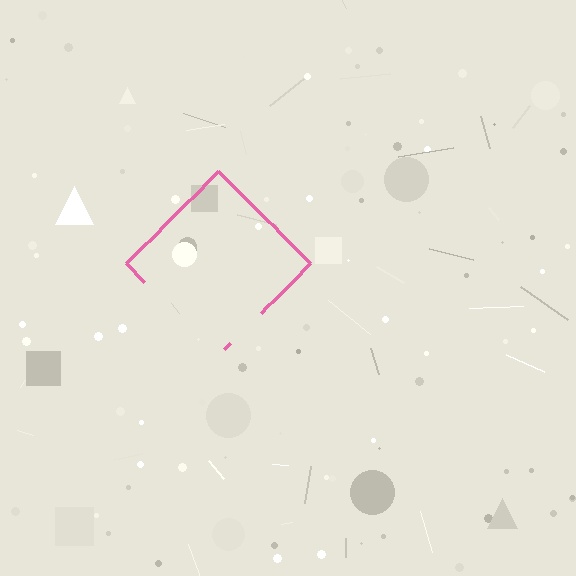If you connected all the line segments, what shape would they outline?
They would outline a diamond.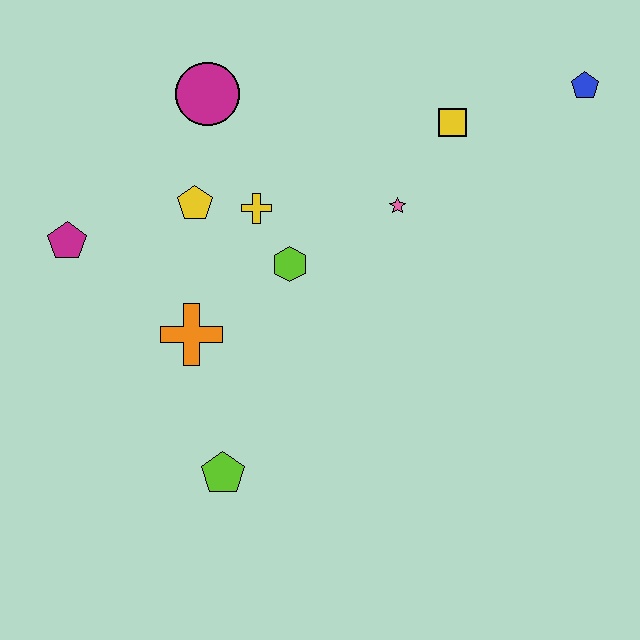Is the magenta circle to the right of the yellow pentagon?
Yes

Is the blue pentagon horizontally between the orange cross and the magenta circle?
No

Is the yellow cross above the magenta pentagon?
Yes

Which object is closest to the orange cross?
The lime hexagon is closest to the orange cross.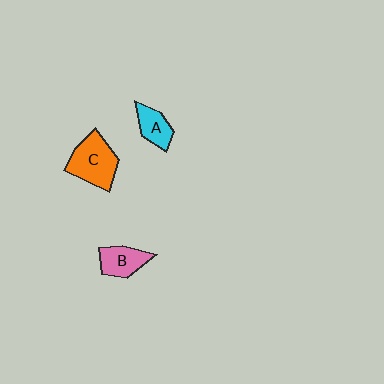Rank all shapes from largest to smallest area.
From largest to smallest: C (orange), B (pink), A (cyan).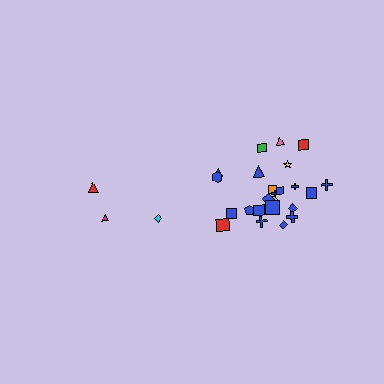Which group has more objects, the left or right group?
The right group.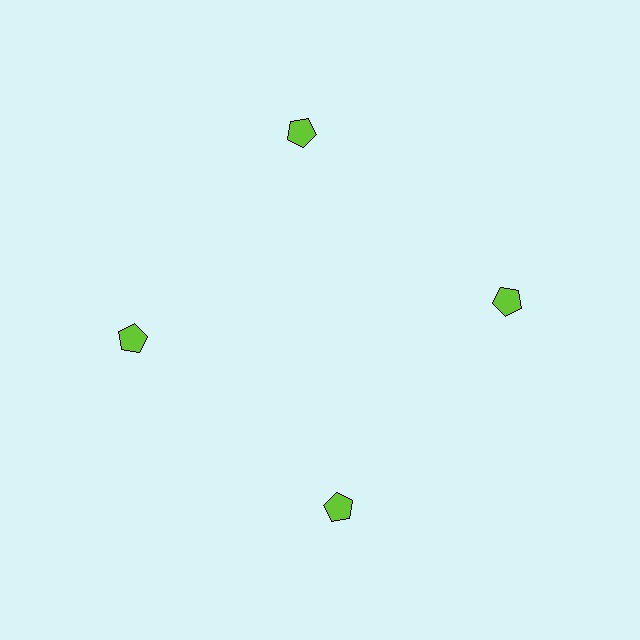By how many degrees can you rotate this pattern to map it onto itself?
The pattern maps onto itself every 90 degrees of rotation.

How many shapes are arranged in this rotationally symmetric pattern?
There are 4 shapes, arranged in 4 groups of 1.